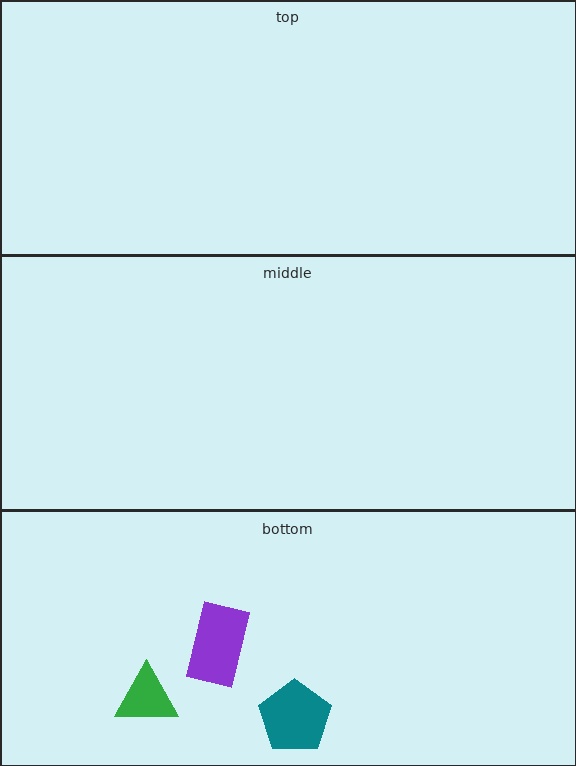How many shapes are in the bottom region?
3.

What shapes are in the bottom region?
The green triangle, the teal pentagon, the purple rectangle.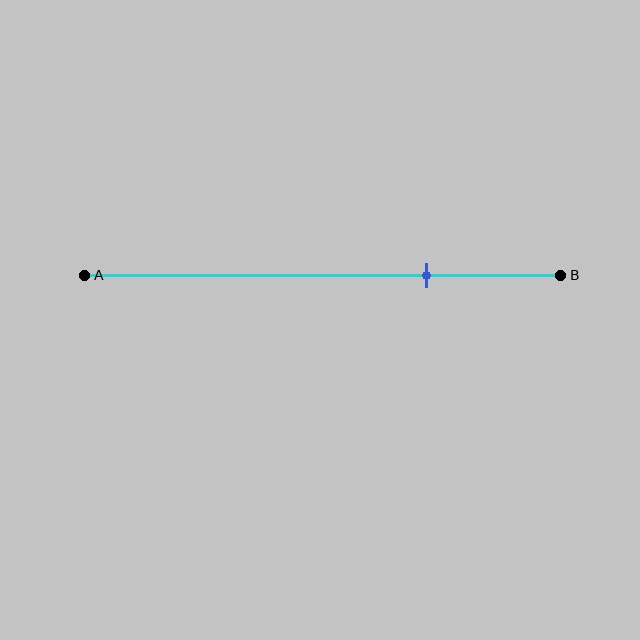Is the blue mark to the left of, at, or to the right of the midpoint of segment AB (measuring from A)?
The blue mark is to the right of the midpoint of segment AB.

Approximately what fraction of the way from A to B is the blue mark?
The blue mark is approximately 70% of the way from A to B.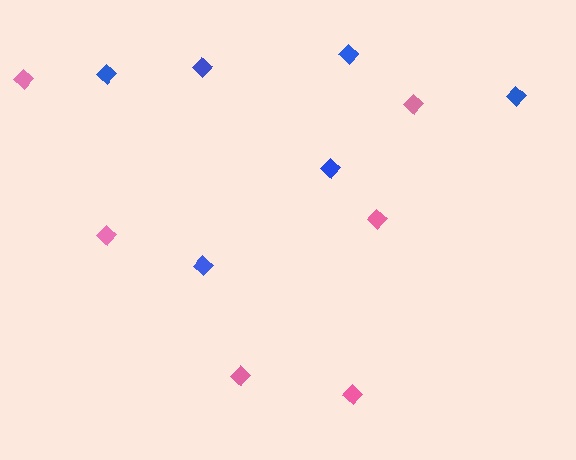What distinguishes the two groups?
There are 2 groups: one group of pink diamonds (6) and one group of blue diamonds (6).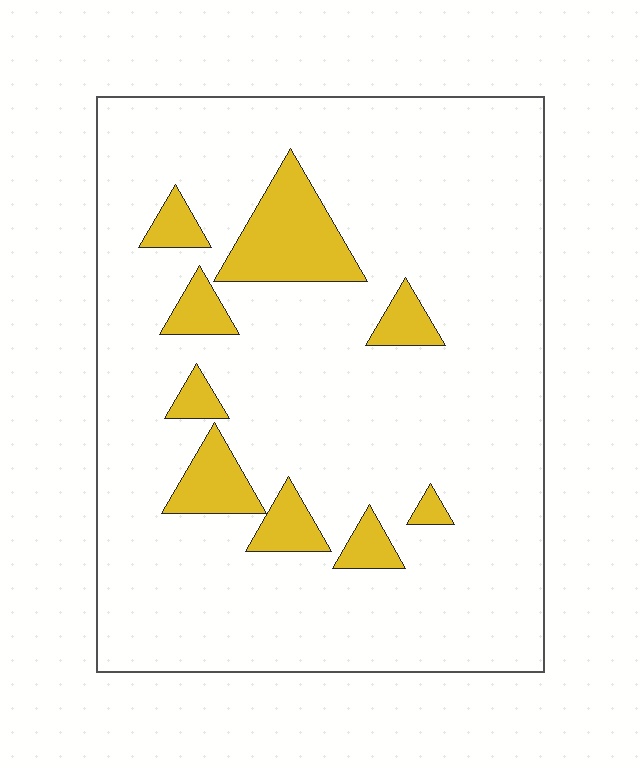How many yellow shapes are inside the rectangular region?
9.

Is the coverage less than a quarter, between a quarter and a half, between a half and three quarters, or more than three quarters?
Less than a quarter.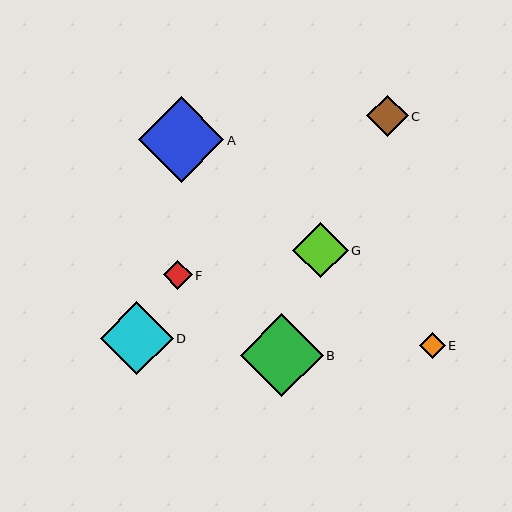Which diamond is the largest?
Diamond A is the largest with a size of approximately 85 pixels.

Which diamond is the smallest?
Diamond E is the smallest with a size of approximately 26 pixels.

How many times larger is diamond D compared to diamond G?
Diamond D is approximately 1.3 times the size of diamond G.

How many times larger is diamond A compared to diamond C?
Diamond A is approximately 2.0 times the size of diamond C.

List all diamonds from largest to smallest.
From largest to smallest: A, B, D, G, C, F, E.